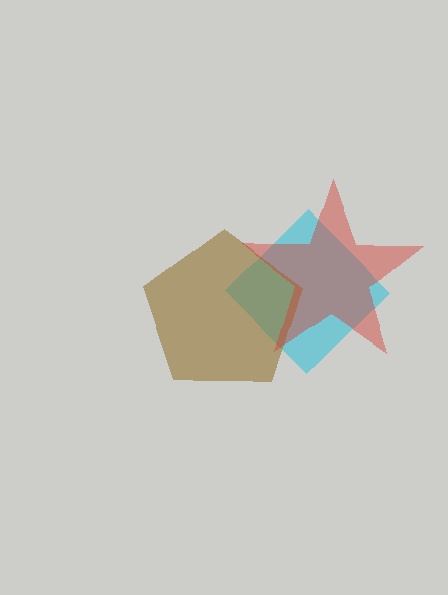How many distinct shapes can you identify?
There are 3 distinct shapes: a cyan diamond, a brown pentagon, a red star.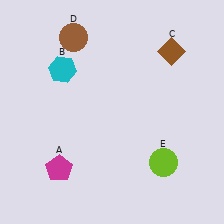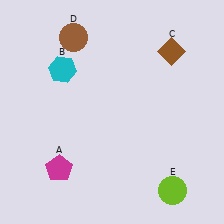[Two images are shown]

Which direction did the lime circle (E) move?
The lime circle (E) moved down.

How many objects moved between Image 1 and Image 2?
1 object moved between the two images.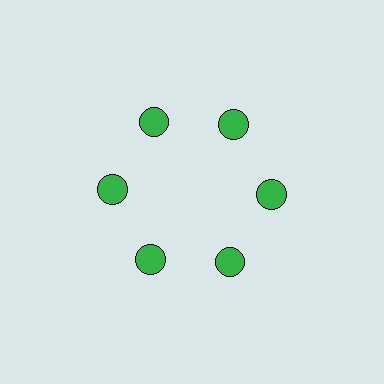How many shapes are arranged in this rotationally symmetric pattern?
There are 6 shapes, arranged in 6 groups of 1.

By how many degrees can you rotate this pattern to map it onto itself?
The pattern maps onto itself every 60 degrees of rotation.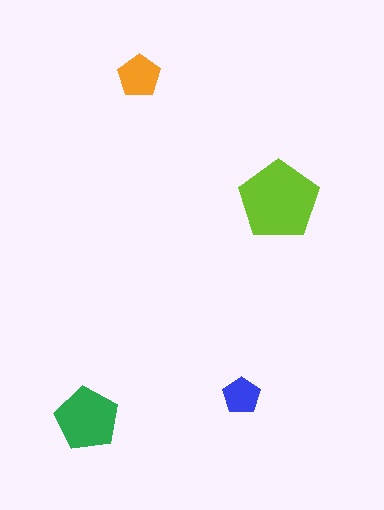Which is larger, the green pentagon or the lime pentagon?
The lime one.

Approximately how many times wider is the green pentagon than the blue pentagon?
About 1.5 times wider.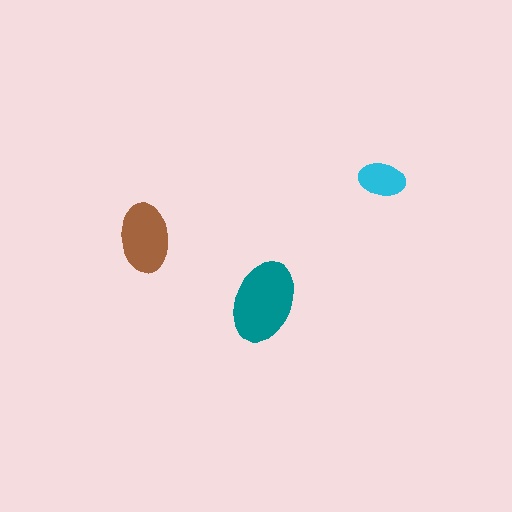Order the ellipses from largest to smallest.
the teal one, the brown one, the cyan one.